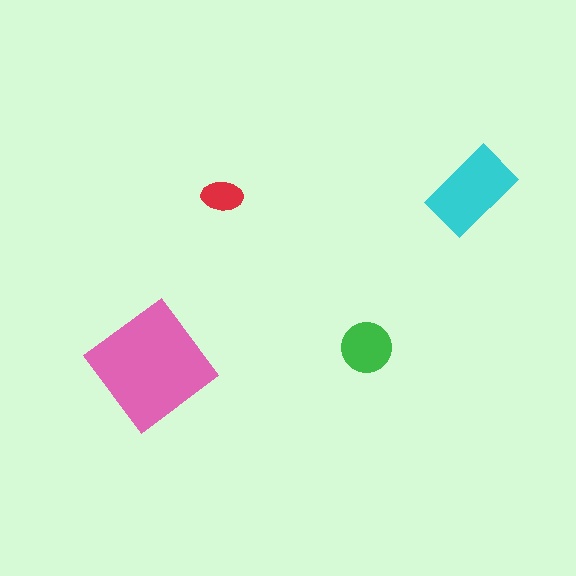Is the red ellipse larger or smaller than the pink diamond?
Smaller.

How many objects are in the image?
There are 4 objects in the image.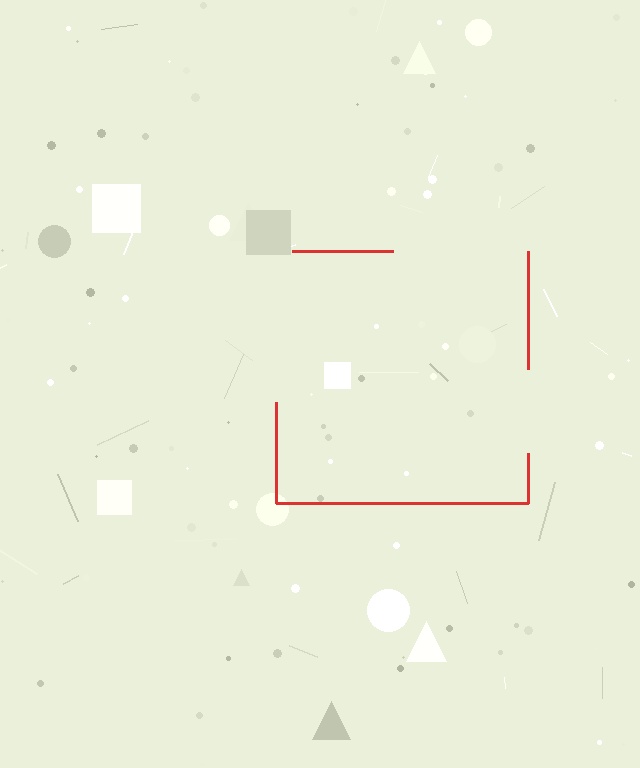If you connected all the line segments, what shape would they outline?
They would outline a square.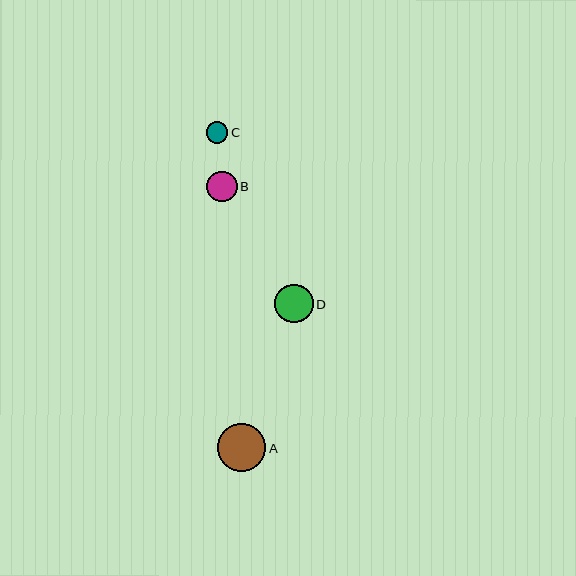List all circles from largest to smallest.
From largest to smallest: A, D, B, C.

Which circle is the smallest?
Circle C is the smallest with a size of approximately 22 pixels.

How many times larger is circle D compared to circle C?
Circle D is approximately 1.8 times the size of circle C.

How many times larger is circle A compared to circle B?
Circle A is approximately 1.6 times the size of circle B.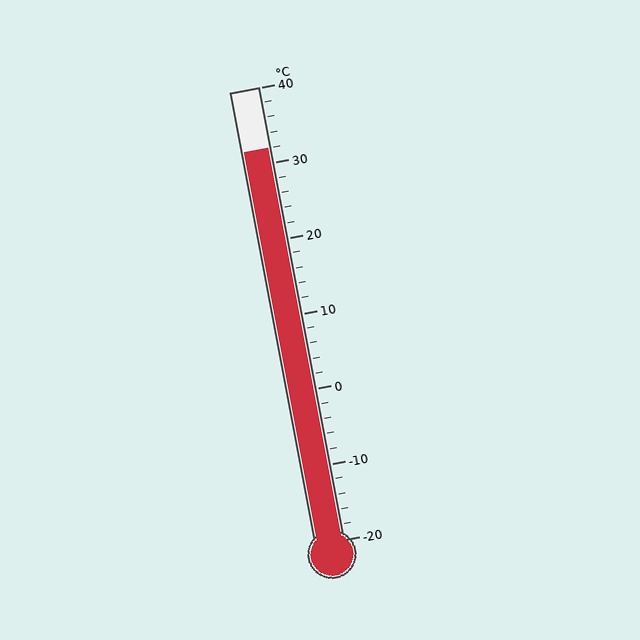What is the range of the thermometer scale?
The thermometer scale ranges from -20°C to 40°C.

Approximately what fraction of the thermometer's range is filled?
The thermometer is filled to approximately 85% of its range.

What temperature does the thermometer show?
The thermometer shows approximately 32°C.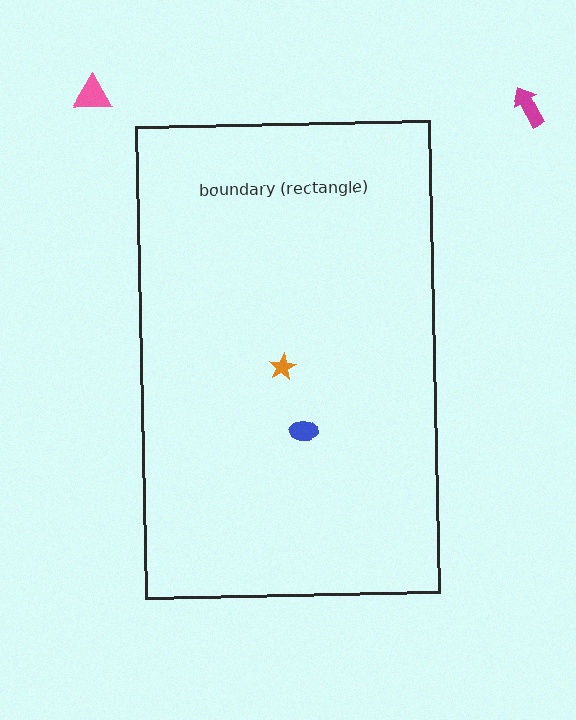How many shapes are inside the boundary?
2 inside, 2 outside.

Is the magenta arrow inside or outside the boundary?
Outside.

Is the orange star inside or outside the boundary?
Inside.